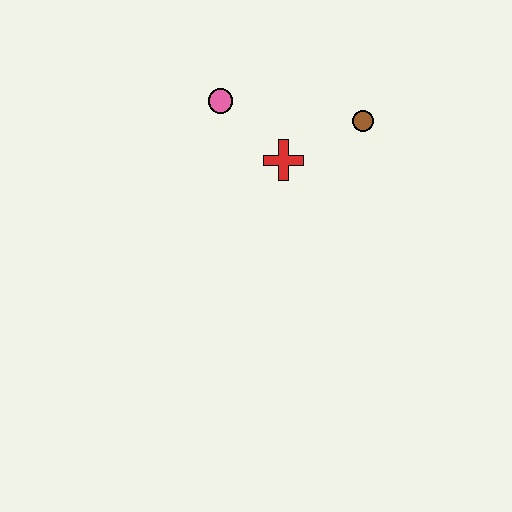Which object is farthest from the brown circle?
The pink circle is farthest from the brown circle.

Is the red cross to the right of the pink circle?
Yes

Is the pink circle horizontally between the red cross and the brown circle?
No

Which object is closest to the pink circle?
The red cross is closest to the pink circle.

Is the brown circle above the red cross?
Yes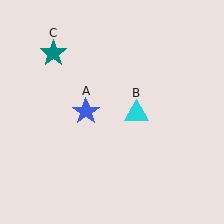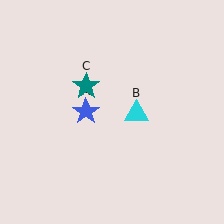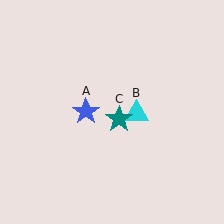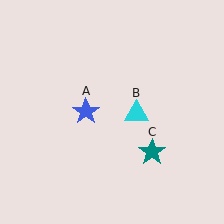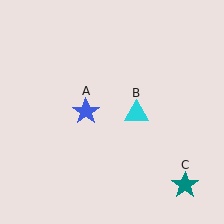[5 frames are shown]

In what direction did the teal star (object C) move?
The teal star (object C) moved down and to the right.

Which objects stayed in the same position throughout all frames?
Blue star (object A) and cyan triangle (object B) remained stationary.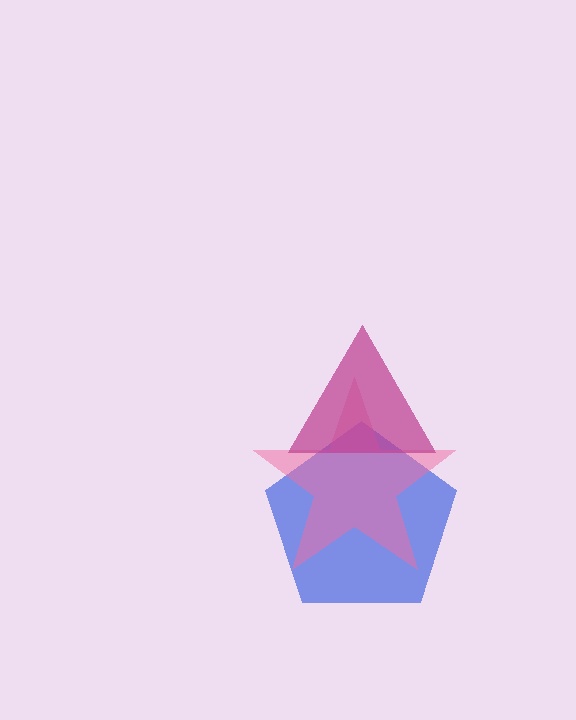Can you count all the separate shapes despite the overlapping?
Yes, there are 3 separate shapes.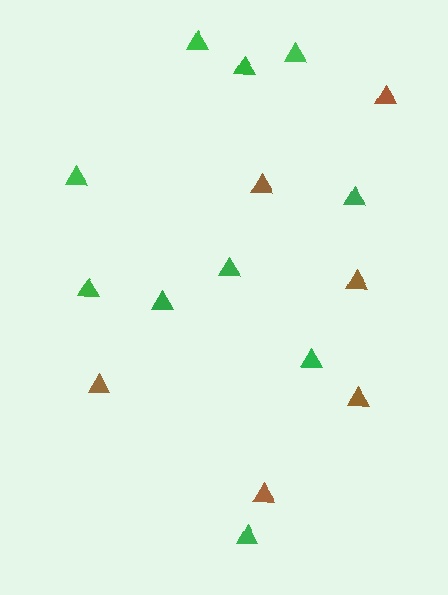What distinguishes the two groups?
There are 2 groups: one group of green triangles (10) and one group of brown triangles (6).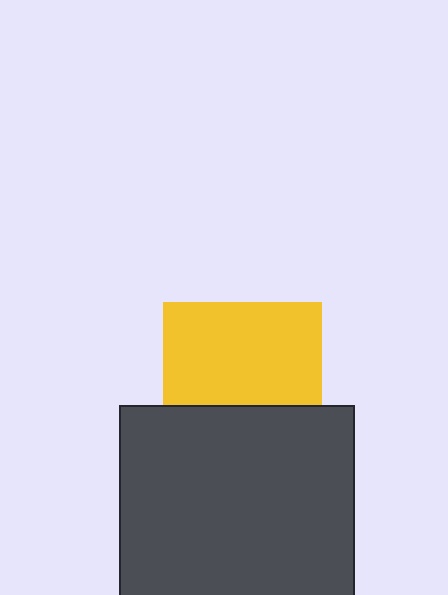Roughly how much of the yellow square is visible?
Most of it is visible (roughly 65%).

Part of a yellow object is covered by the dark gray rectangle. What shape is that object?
It is a square.